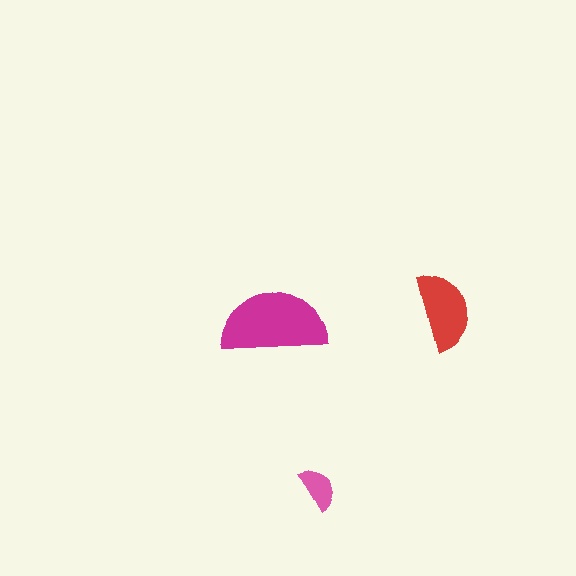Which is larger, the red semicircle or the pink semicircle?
The red one.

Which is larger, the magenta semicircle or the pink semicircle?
The magenta one.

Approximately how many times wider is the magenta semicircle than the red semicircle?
About 1.5 times wider.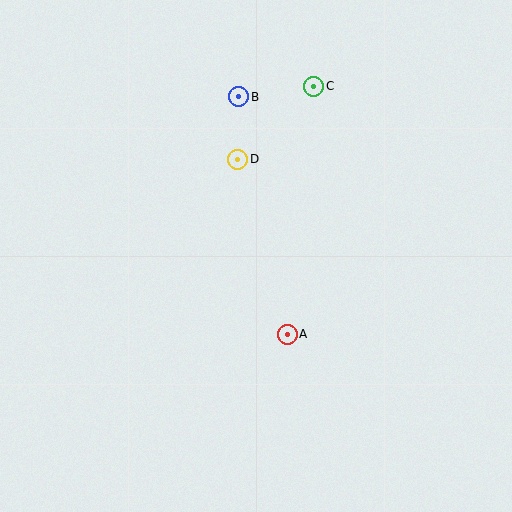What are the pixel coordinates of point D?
Point D is at (238, 159).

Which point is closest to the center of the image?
Point A at (287, 334) is closest to the center.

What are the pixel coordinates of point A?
Point A is at (287, 334).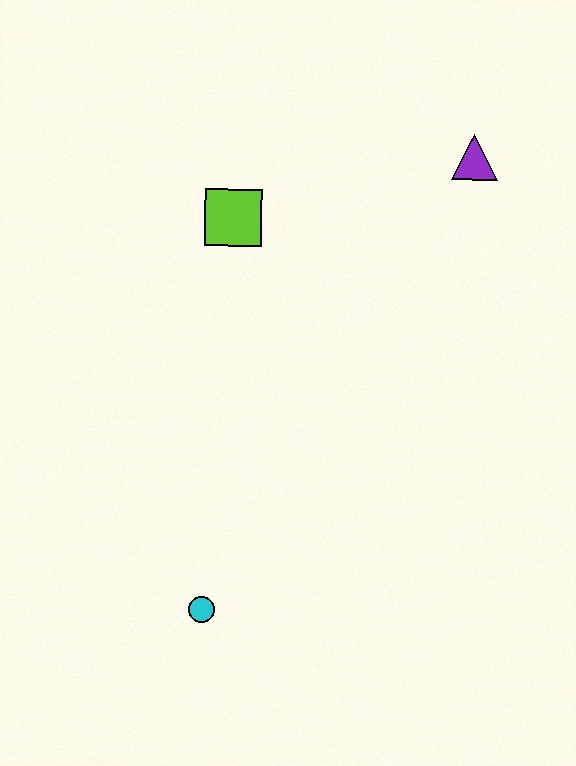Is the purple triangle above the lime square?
Yes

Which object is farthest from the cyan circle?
The purple triangle is farthest from the cyan circle.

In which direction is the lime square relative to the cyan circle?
The lime square is above the cyan circle.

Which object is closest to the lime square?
The purple triangle is closest to the lime square.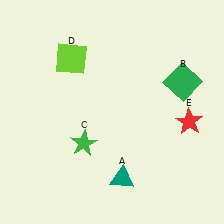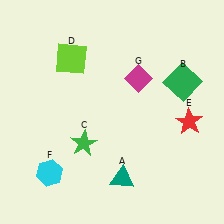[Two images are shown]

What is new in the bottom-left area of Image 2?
A cyan hexagon (F) was added in the bottom-left area of Image 2.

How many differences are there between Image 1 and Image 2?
There are 2 differences between the two images.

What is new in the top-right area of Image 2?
A magenta diamond (G) was added in the top-right area of Image 2.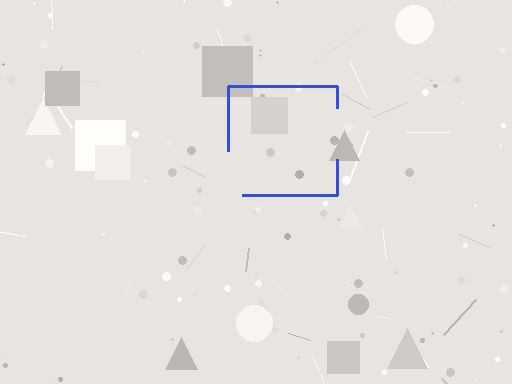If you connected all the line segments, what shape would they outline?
They would outline a square.